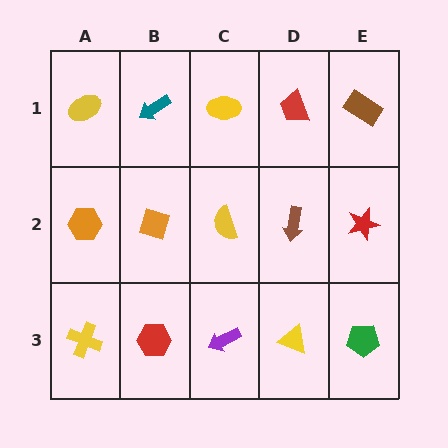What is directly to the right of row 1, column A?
A teal arrow.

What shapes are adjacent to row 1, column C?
A yellow semicircle (row 2, column C), a teal arrow (row 1, column B), a red trapezoid (row 1, column D).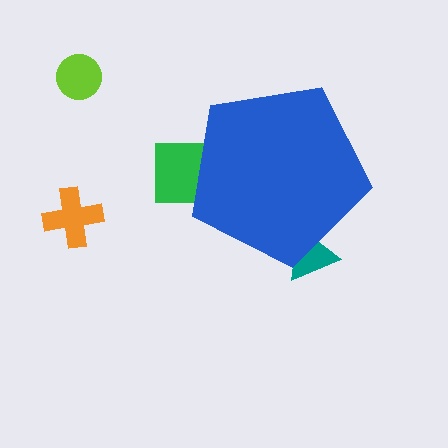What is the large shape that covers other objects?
A blue pentagon.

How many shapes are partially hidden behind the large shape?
2 shapes are partially hidden.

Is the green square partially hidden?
Yes, the green square is partially hidden behind the blue pentagon.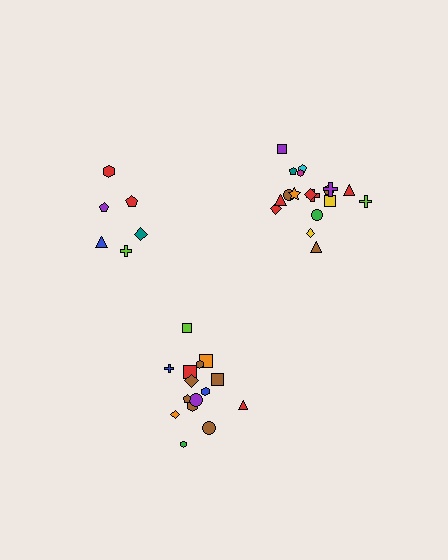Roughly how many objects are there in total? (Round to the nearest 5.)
Roughly 40 objects in total.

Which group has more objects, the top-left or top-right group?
The top-right group.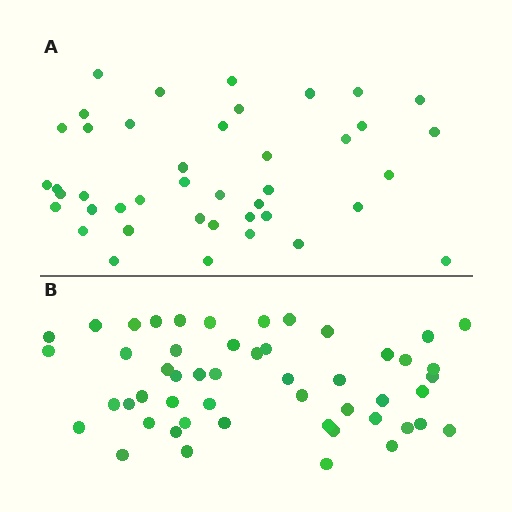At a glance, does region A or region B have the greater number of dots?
Region B (the bottom region) has more dots.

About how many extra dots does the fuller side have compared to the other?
Region B has roughly 8 or so more dots than region A.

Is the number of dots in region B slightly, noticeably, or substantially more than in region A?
Region B has only slightly more — the two regions are fairly close. The ratio is roughly 1.2 to 1.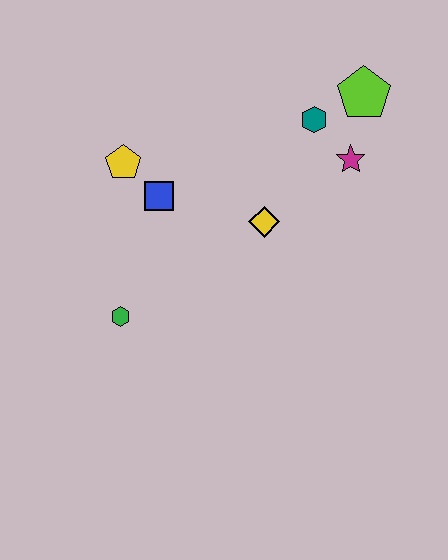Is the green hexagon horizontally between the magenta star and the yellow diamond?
No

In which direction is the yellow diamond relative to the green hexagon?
The yellow diamond is to the right of the green hexagon.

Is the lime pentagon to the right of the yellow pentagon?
Yes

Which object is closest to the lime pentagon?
The teal hexagon is closest to the lime pentagon.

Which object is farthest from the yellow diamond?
The green hexagon is farthest from the yellow diamond.